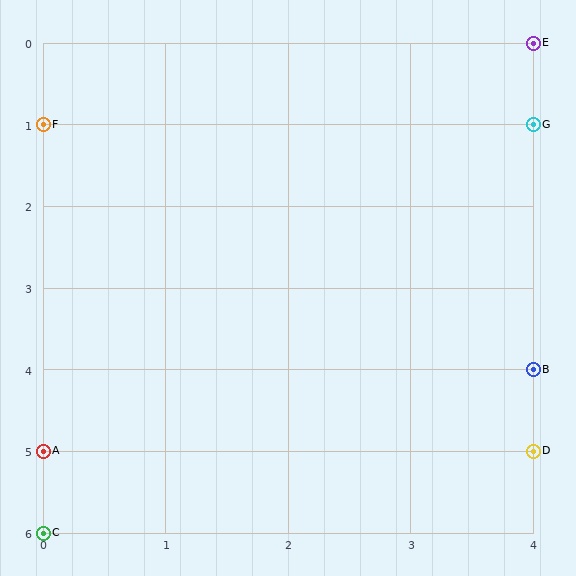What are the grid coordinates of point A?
Point A is at grid coordinates (0, 5).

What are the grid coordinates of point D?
Point D is at grid coordinates (4, 5).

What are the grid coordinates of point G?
Point G is at grid coordinates (4, 1).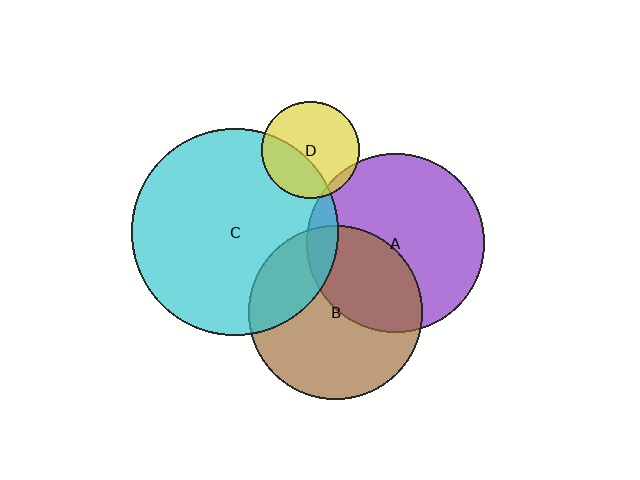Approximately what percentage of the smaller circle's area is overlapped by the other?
Approximately 10%.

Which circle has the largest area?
Circle C (cyan).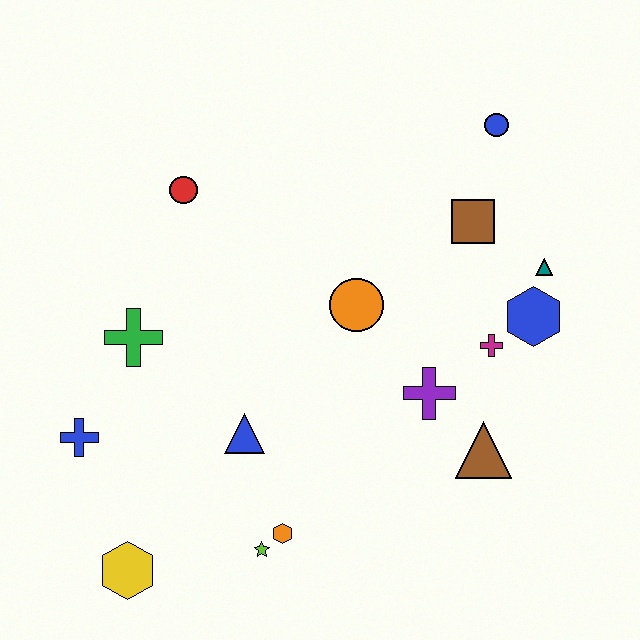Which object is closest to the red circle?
The green cross is closest to the red circle.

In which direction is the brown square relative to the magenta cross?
The brown square is above the magenta cross.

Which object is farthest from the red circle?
The brown triangle is farthest from the red circle.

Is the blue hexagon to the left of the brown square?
No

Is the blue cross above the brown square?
No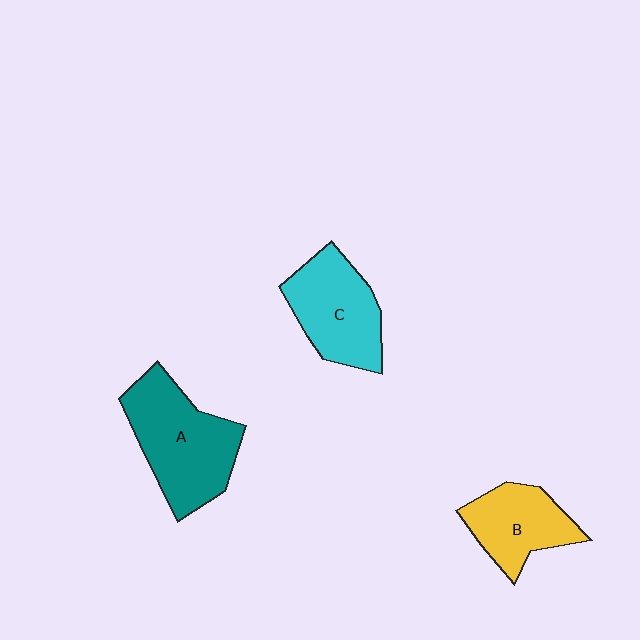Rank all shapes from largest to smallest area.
From largest to smallest: A (teal), C (cyan), B (yellow).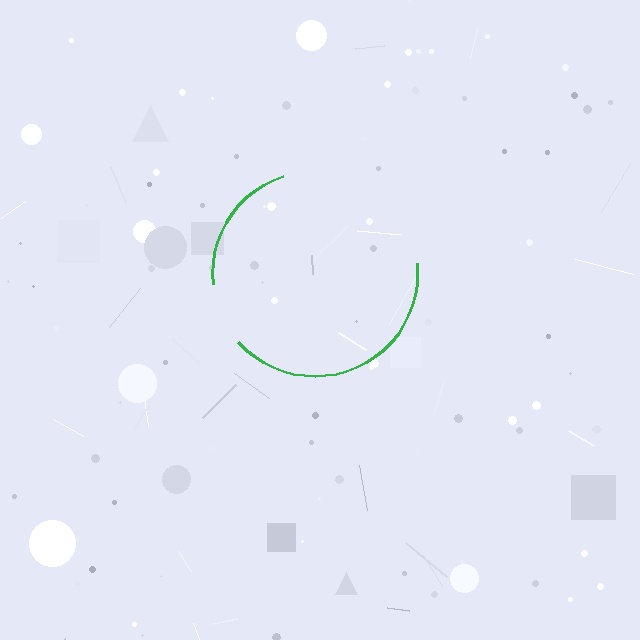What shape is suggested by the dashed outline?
The dashed outline suggests a circle.